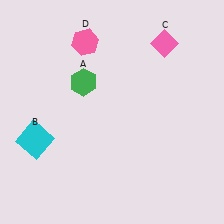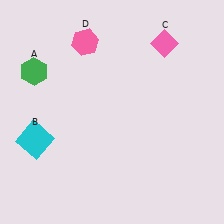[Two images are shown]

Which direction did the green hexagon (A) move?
The green hexagon (A) moved left.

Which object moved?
The green hexagon (A) moved left.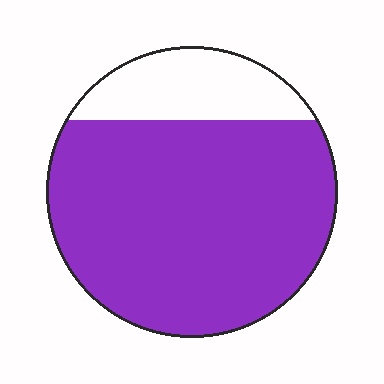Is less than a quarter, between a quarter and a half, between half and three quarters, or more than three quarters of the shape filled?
More than three quarters.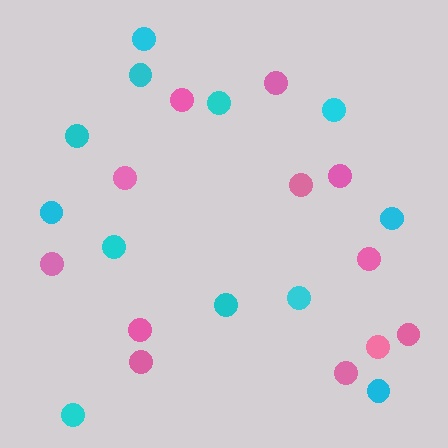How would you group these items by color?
There are 2 groups: one group of pink circles (12) and one group of cyan circles (12).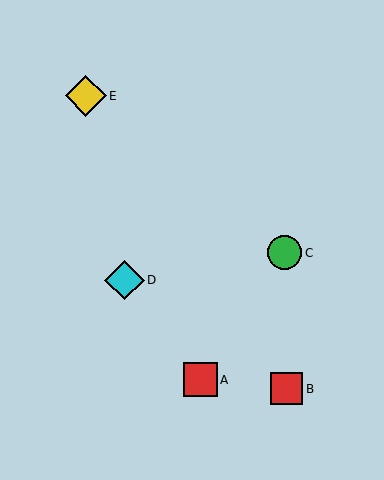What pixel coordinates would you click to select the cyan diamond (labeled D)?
Click at (124, 280) to select the cyan diamond D.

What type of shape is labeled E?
Shape E is a yellow diamond.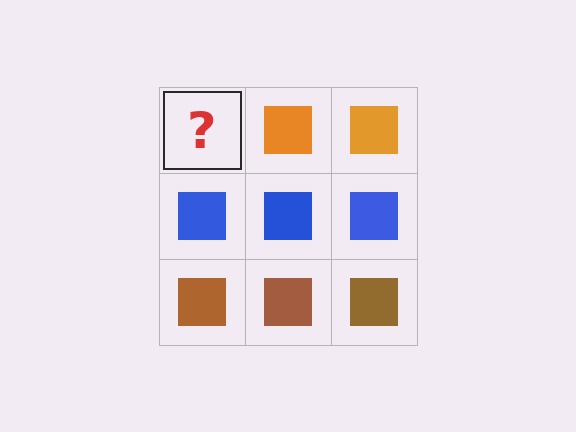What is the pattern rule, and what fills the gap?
The rule is that each row has a consistent color. The gap should be filled with an orange square.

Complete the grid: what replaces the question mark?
The question mark should be replaced with an orange square.